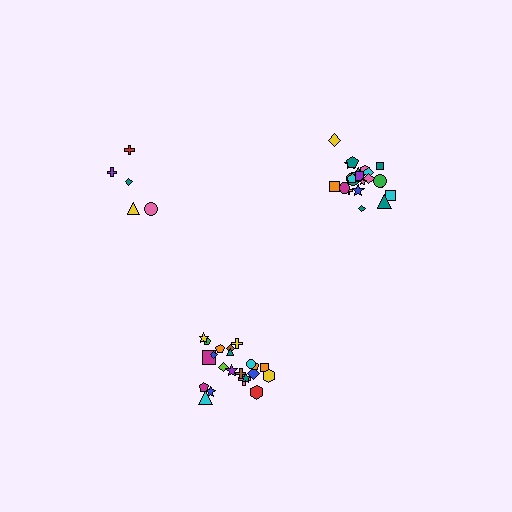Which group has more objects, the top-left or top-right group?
The top-right group.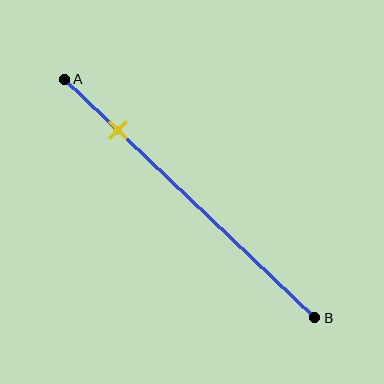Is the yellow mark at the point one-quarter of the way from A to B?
No, the mark is at about 20% from A, not at the 25% one-quarter point.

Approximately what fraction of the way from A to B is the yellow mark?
The yellow mark is approximately 20% of the way from A to B.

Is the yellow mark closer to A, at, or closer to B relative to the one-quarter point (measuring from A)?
The yellow mark is closer to point A than the one-quarter point of segment AB.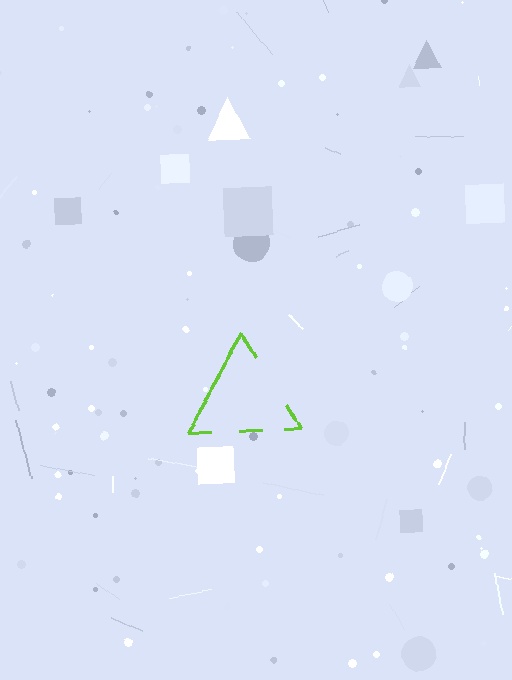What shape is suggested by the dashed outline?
The dashed outline suggests a triangle.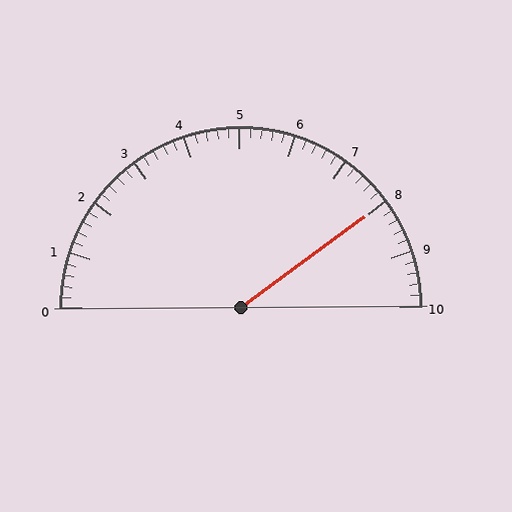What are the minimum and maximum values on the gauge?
The gauge ranges from 0 to 10.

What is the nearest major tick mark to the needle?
The nearest major tick mark is 8.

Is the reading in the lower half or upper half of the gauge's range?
The reading is in the upper half of the range (0 to 10).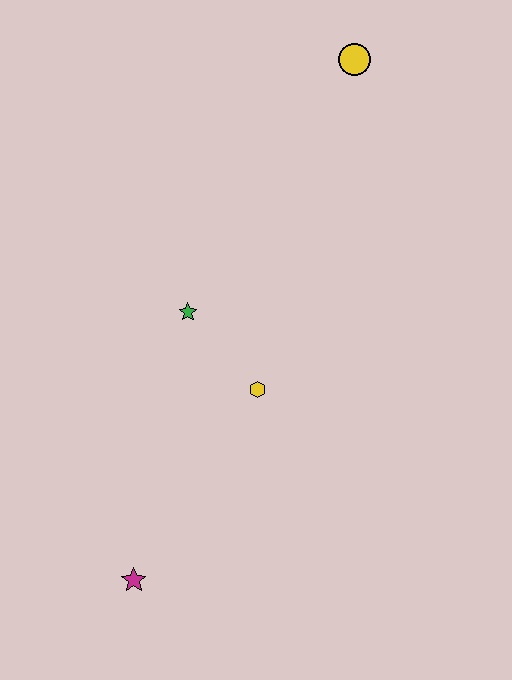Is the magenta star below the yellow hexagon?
Yes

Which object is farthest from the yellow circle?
The magenta star is farthest from the yellow circle.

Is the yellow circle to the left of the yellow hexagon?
No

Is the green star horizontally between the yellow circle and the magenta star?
Yes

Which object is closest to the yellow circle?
The green star is closest to the yellow circle.